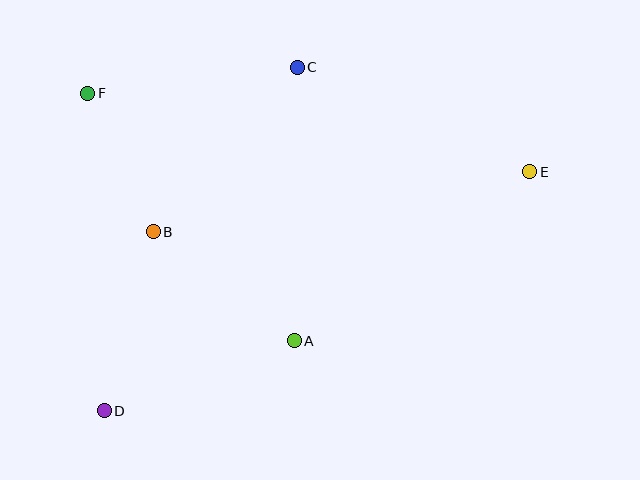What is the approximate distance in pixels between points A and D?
The distance between A and D is approximately 203 pixels.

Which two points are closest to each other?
Points B and F are closest to each other.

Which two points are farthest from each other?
Points D and E are farthest from each other.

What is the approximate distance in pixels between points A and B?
The distance between A and B is approximately 178 pixels.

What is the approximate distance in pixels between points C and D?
The distance between C and D is approximately 394 pixels.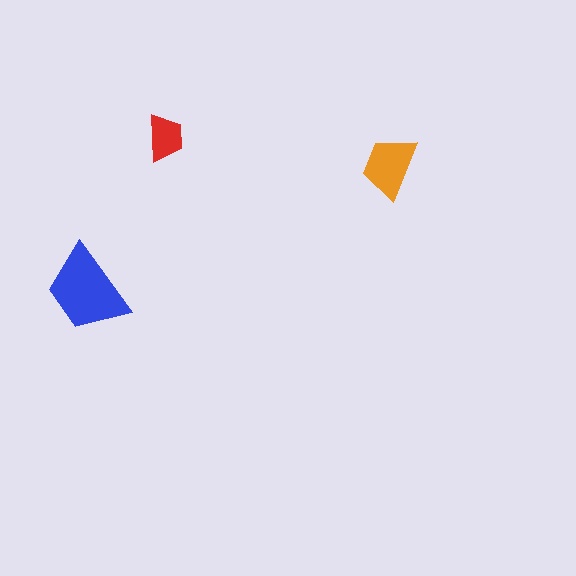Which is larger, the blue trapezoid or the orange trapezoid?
The blue one.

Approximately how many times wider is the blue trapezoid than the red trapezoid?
About 2 times wider.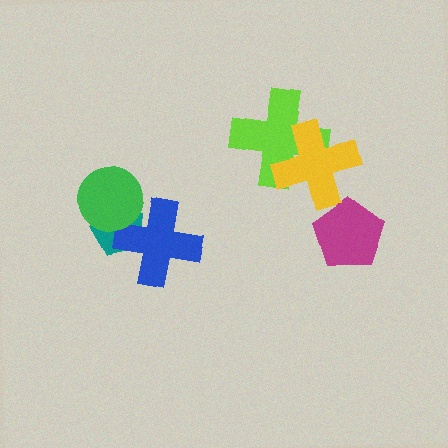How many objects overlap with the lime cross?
1 object overlaps with the lime cross.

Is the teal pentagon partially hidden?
Yes, it is partially covered by another shape.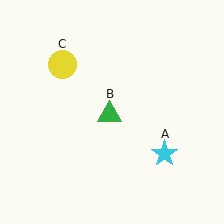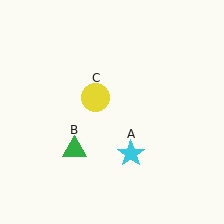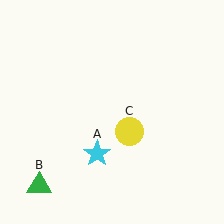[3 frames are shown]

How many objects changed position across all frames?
3 objects changed position: cyan star (object A), green triangle (object B), yellow circle (object C).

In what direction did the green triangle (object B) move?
The green triangle (object B) moved down and to the left.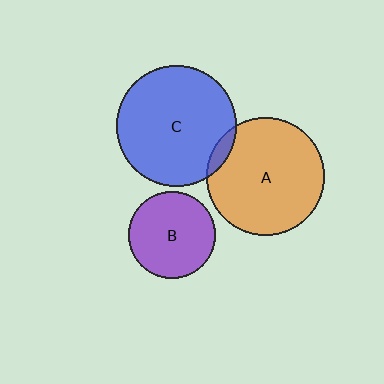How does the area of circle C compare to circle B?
Approximately 1.9 times.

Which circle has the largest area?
Circle C (blue).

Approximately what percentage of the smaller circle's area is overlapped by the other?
Approximately 5%.